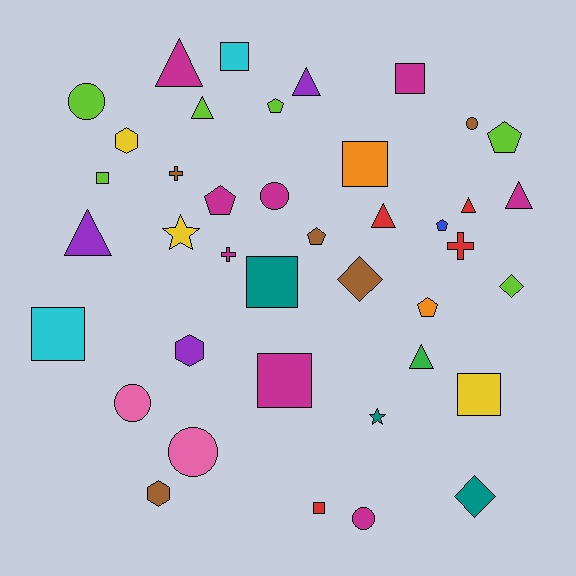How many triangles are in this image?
There are 8 triangles.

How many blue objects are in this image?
There is 1 blue object.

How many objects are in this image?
There are 40 objects.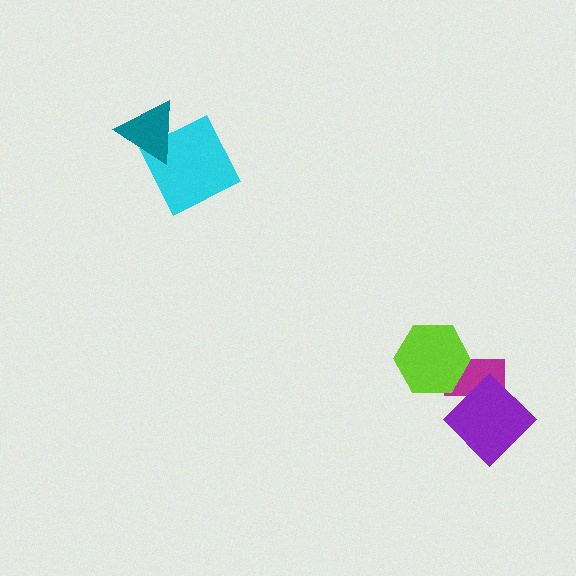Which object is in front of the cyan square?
The teal triangle is in front of the cyan square.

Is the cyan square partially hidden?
Yes, it is partially covered by another shape.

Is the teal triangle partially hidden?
No, no other shape covers it.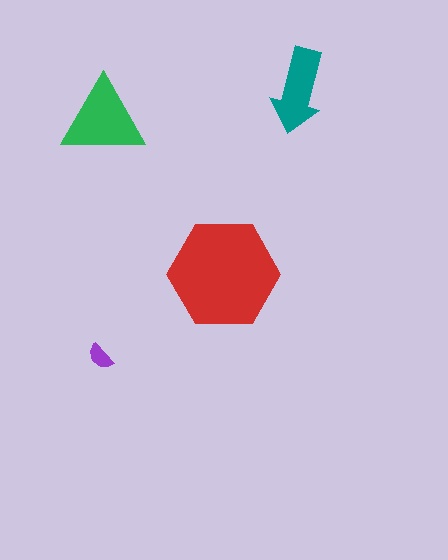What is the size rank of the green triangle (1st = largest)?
2nd.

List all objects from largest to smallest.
The red hexagon, the green triangle, the teal arrow, the purple semicircle.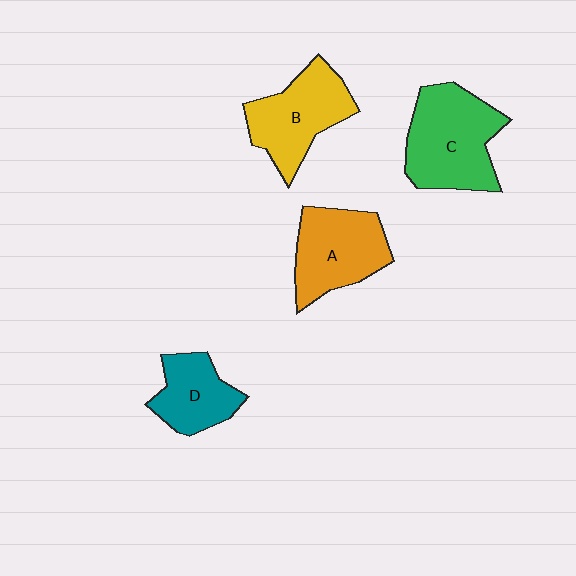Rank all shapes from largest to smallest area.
From largest to smallest: C (green), B (yellow), A (orange), D (teal).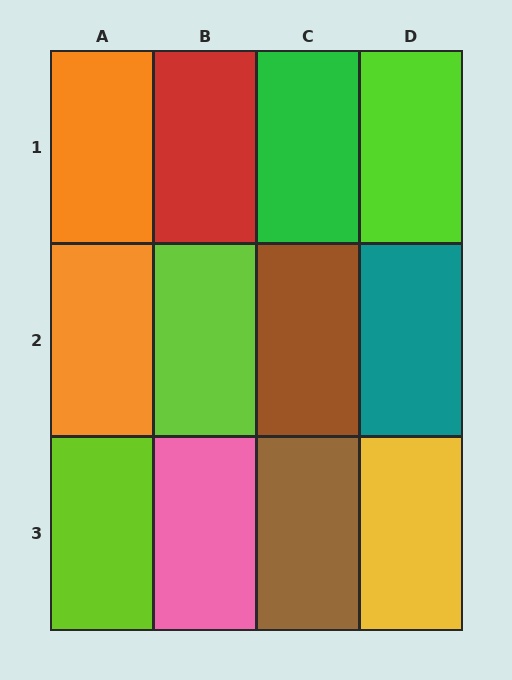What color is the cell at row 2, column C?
Brown.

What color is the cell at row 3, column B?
Pink.